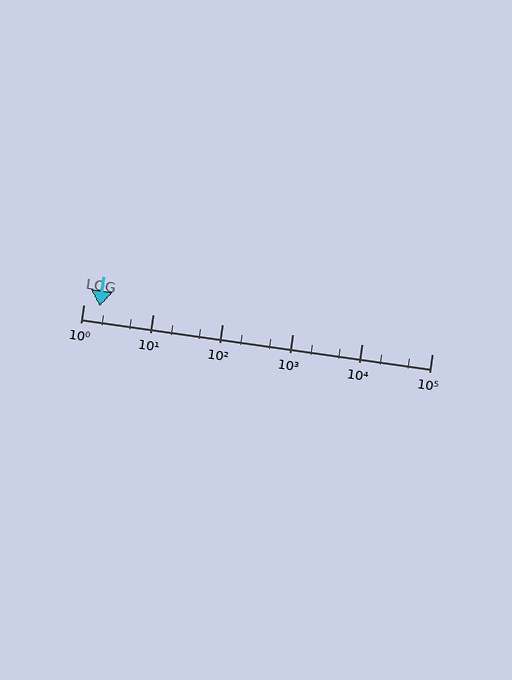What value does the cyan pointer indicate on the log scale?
The pointer indicates approximately 1.7.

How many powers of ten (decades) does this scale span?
The scale spans 5 decades, from 1 to 100000.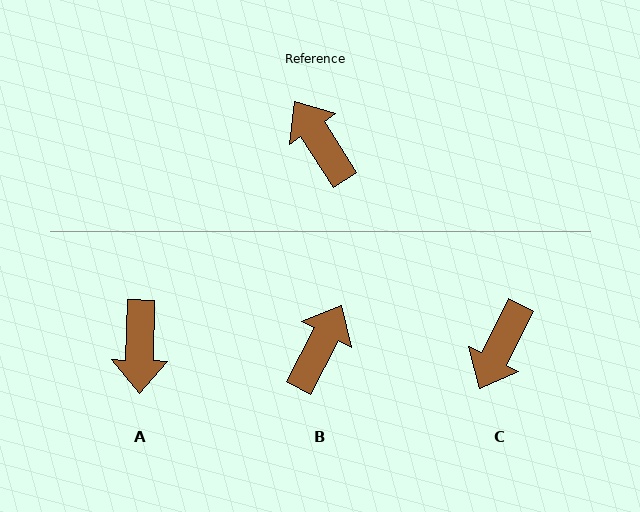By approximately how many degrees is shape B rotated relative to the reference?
Approximately 61 degrees clockwise.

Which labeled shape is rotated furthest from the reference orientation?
A, about 146 degrees away.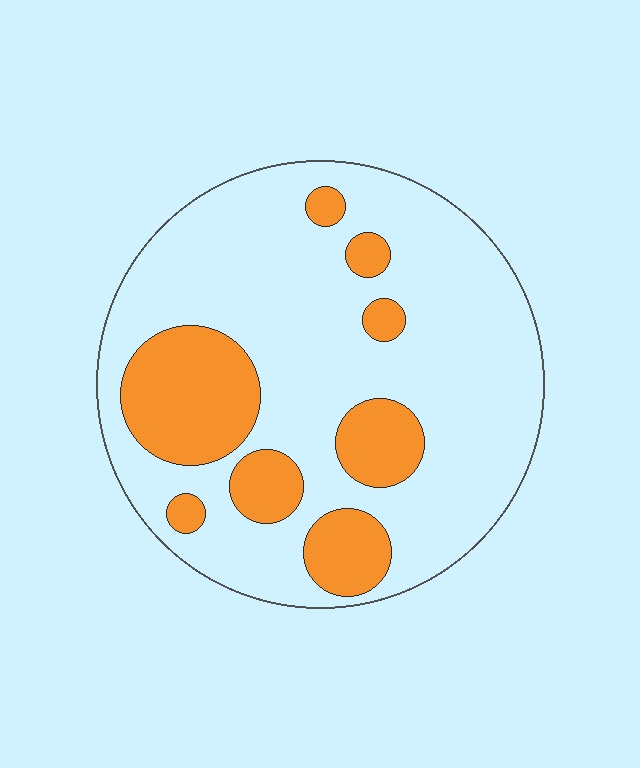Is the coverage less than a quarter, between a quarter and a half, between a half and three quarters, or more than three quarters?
Less than a quarter.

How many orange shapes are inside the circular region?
8.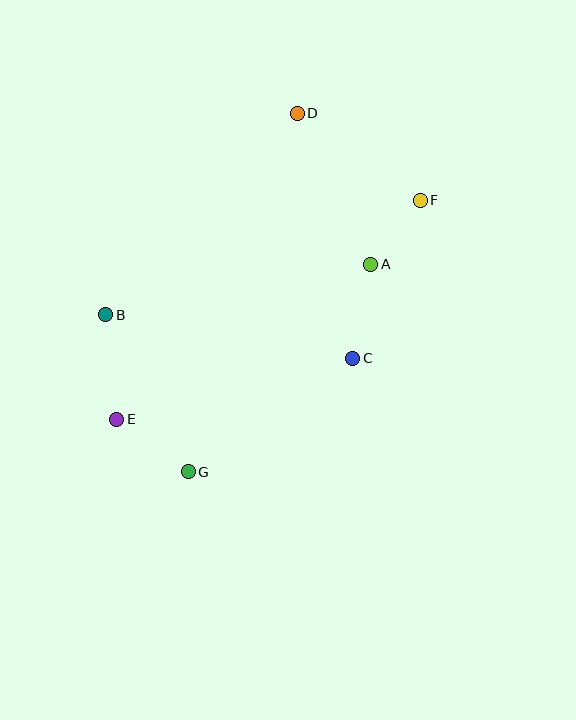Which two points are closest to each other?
Points A and F are closest to each other.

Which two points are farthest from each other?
Points D and G are farthest from each other.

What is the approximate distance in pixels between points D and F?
The distance between D and F is approximately 151 pixels.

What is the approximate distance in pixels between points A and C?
The distance between A and C is approximately 96 pixels.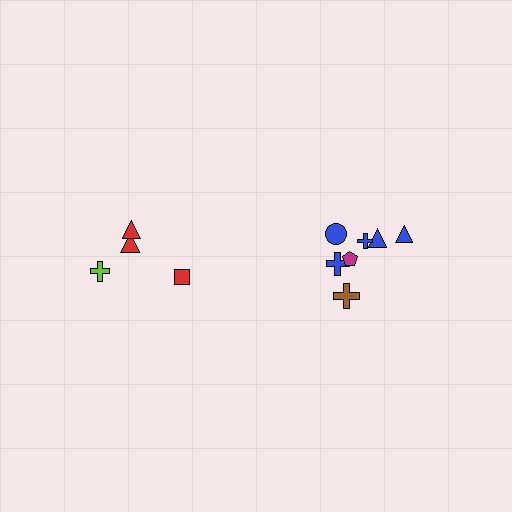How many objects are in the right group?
There are 7 objects.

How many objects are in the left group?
There are 4 objects.